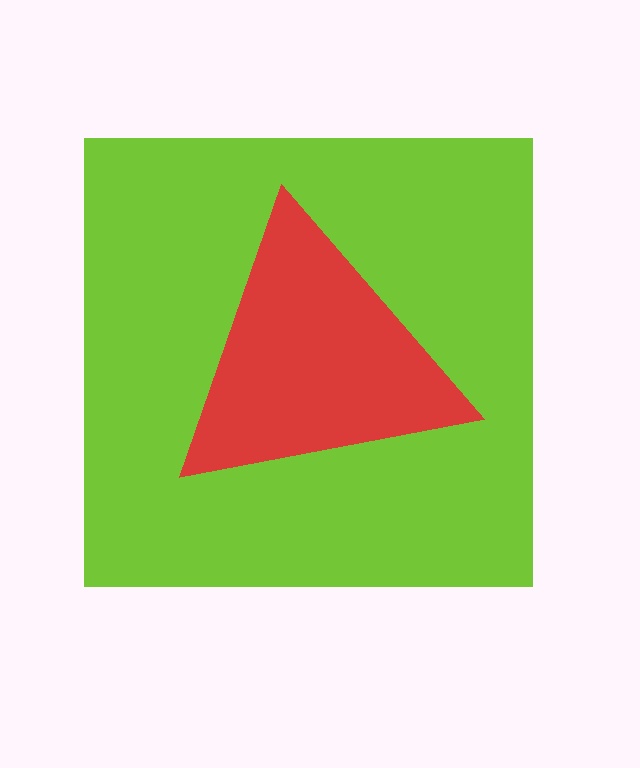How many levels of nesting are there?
2.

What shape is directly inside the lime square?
The red triangle.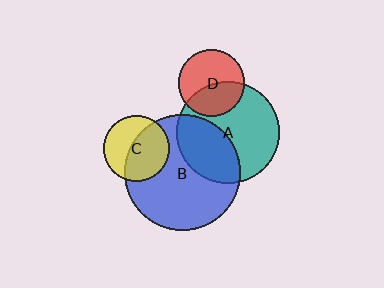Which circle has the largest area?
Circle B (blue).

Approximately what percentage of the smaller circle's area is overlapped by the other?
Approximately 55%.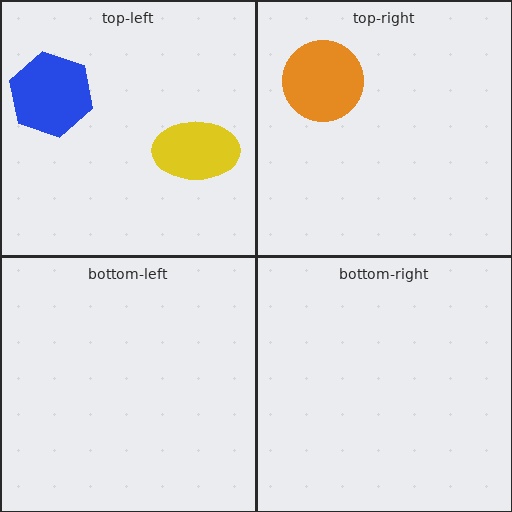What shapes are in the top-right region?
The orange circle.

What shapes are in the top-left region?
The yellow ellipse, the blue hexagon.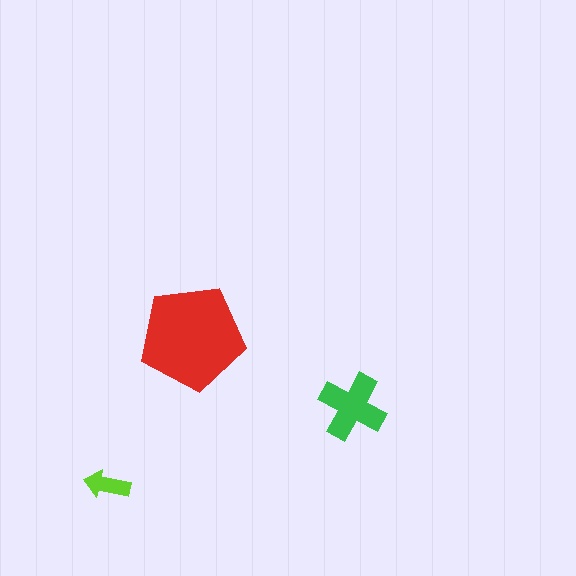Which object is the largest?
The red pentagon.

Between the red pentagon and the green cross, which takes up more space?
The red pentagon.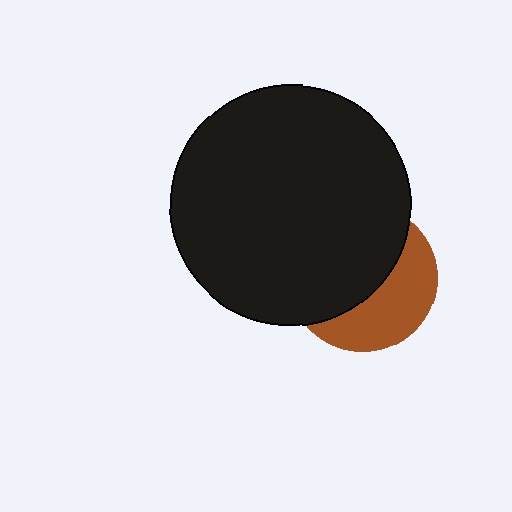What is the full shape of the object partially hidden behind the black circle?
The partially hidden object is a brown circle.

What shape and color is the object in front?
The object in front is a black circle.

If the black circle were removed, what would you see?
You would see the complete brown circle.